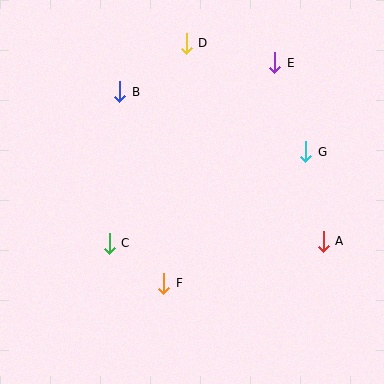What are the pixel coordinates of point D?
Point D is at (186, 43).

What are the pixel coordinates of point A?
Point A is at (323, 241).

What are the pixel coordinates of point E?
Point E is at (275, 63).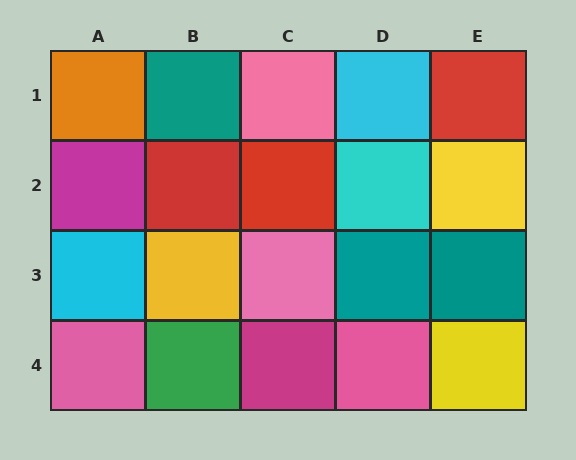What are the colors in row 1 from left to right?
Orange, teal, pink, cyan, red.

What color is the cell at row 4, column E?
Yellow.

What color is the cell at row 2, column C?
Red.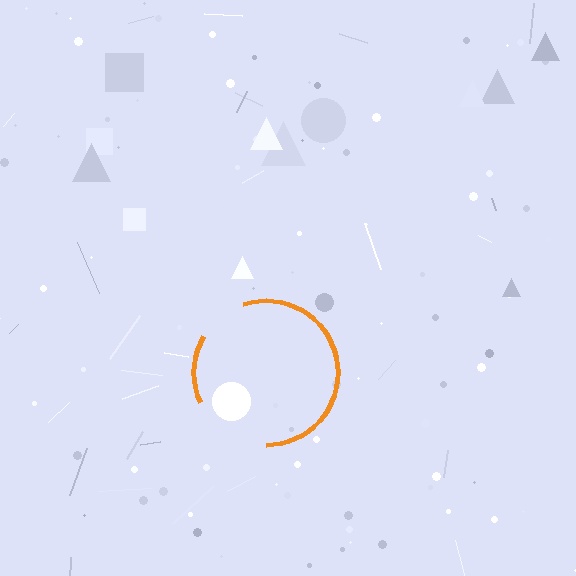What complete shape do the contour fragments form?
The contour fragments form a circle.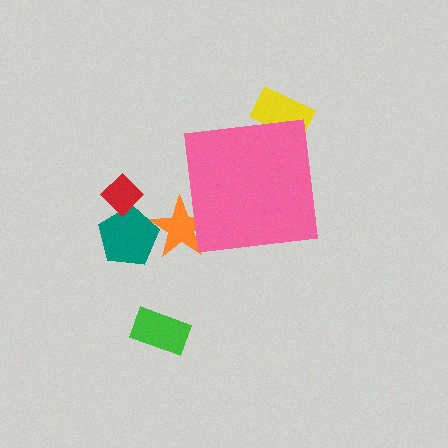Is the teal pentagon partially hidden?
No, the teal pentagon is fully visible.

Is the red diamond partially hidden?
No, the red diamond is fully visible.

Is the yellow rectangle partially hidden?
Yes, the yellow rectangle is partially hidden behind the pink square.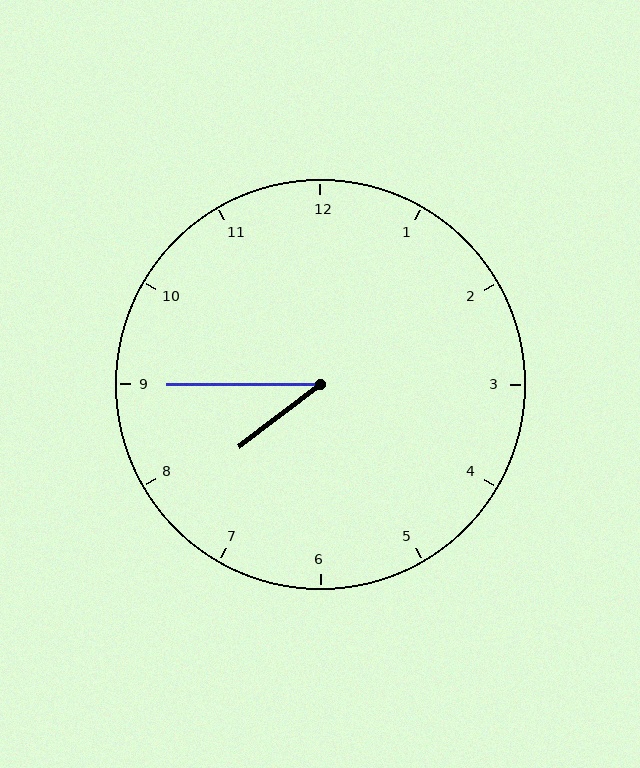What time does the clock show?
7:45.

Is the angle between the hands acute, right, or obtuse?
It is acute.